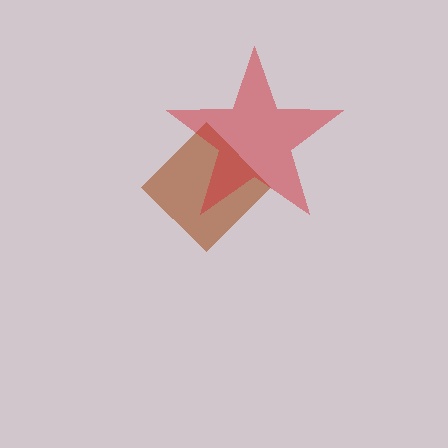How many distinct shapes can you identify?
There are 2 distinct shapes: a brown diamond, a red star.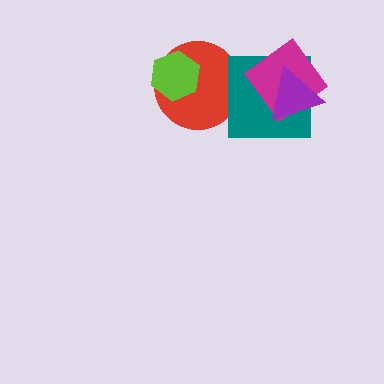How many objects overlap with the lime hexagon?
1 object overlaps with the lime hexagon.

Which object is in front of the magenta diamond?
The purple triangle is in front of the magenta diamond.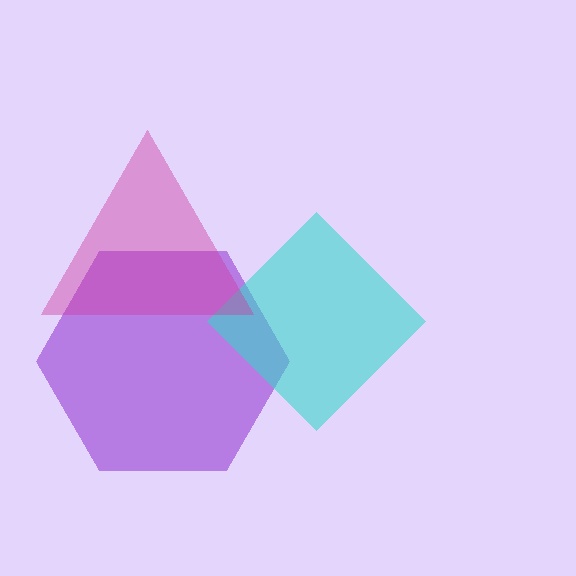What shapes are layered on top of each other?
The layered shapes are: a purple hexagon, a cyan diamond, a magenta triangle.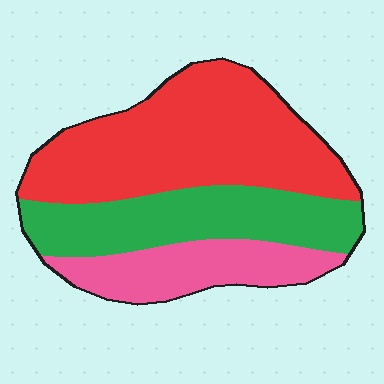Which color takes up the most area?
Red, at roughly 50%.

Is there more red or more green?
Red.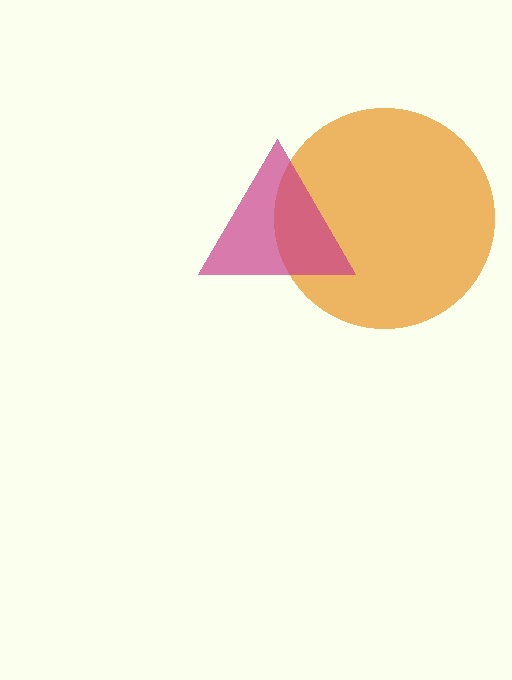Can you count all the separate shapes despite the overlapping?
Yes, there are 2 separate shapes.